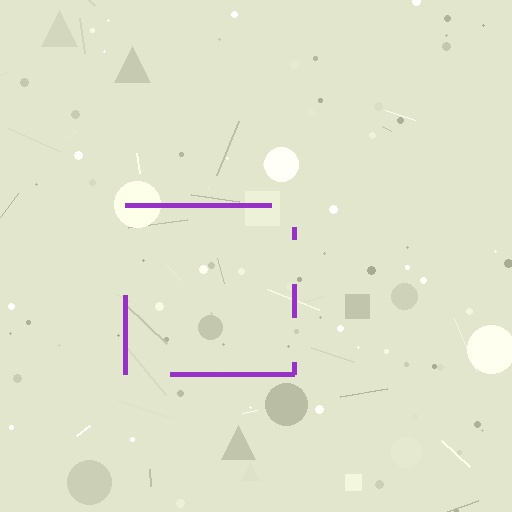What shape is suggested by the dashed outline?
The dashed outline suggests a square.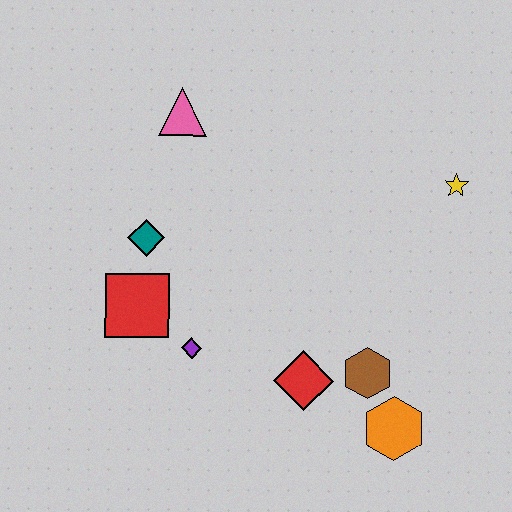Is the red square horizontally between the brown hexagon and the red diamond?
No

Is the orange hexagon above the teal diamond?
No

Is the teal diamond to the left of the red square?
No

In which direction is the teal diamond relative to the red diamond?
The teal diamond is to the left of the red diamond.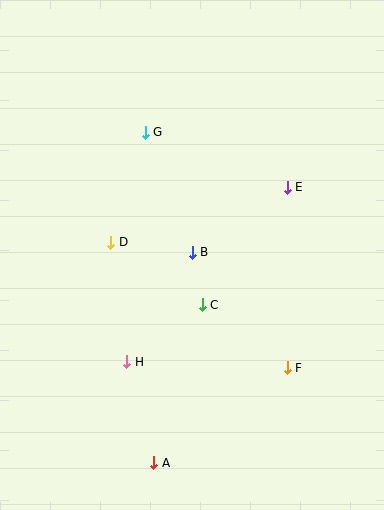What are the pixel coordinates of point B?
Point B is at (192, 252).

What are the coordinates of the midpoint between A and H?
The midpoint between A and H is at (140, 412).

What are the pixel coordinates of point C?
Point C is at (202, 305).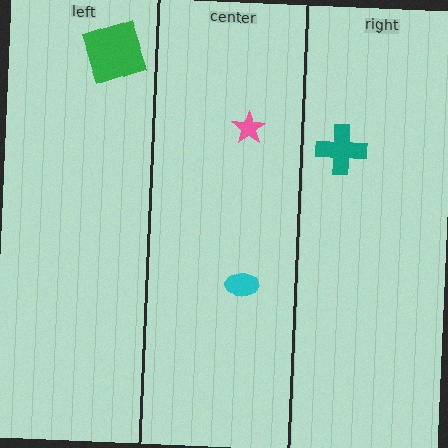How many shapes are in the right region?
1.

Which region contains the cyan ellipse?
The center region.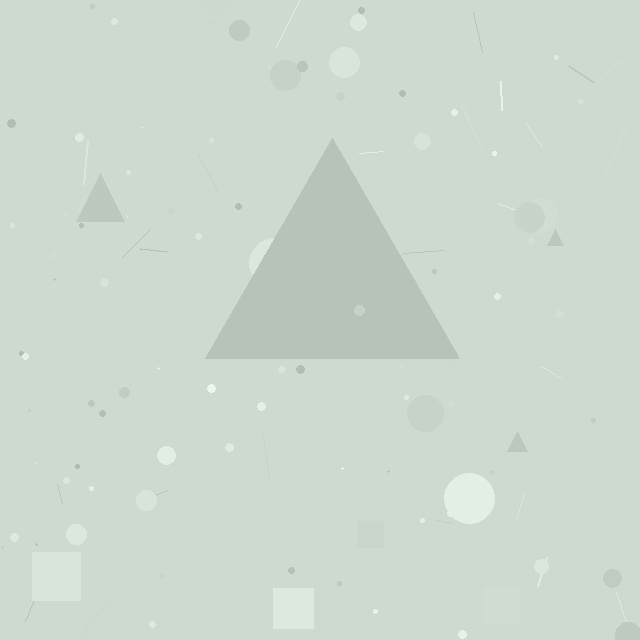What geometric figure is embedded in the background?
A triangle is embedded in the background.